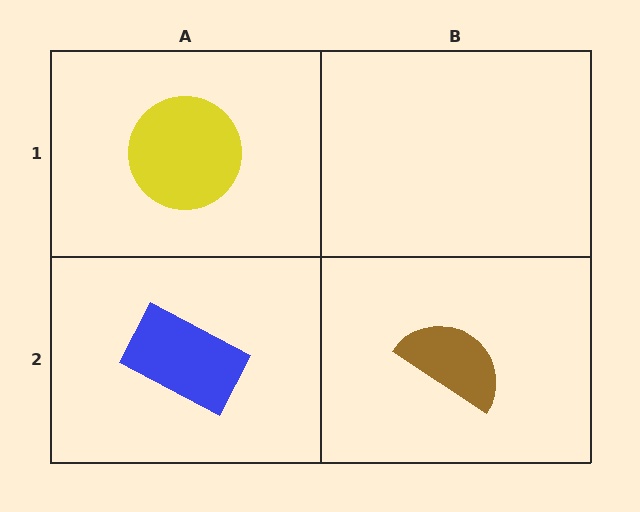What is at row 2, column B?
A brown semicircle.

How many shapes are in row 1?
1 shape.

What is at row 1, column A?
A yellow circle.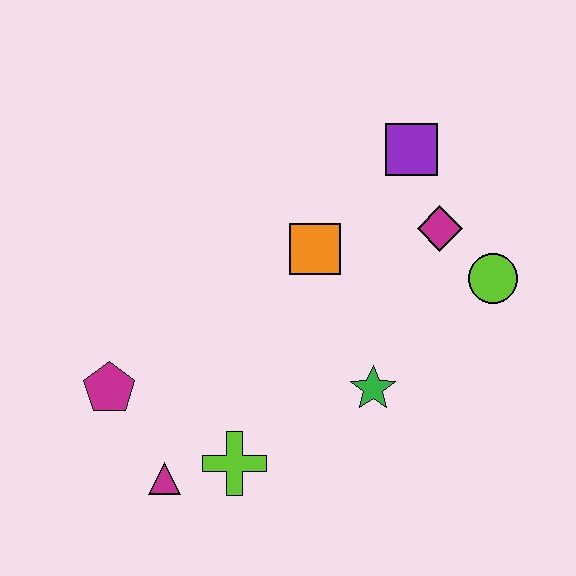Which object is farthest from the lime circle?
The magenta pentagon is farthest from the lime circle.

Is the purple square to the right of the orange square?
Yes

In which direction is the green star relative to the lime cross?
The green star is to the right of the lime cross.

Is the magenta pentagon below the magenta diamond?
Yes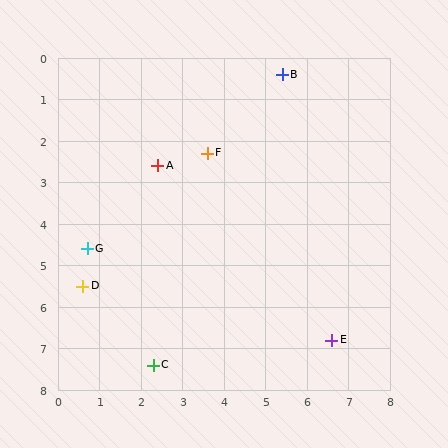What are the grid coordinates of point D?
Point D is at approximately (0.6, 5.5).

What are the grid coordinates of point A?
Point A is at approximately (2.4, 2.6).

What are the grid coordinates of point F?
Point F is at approximately (3.6, 2.3).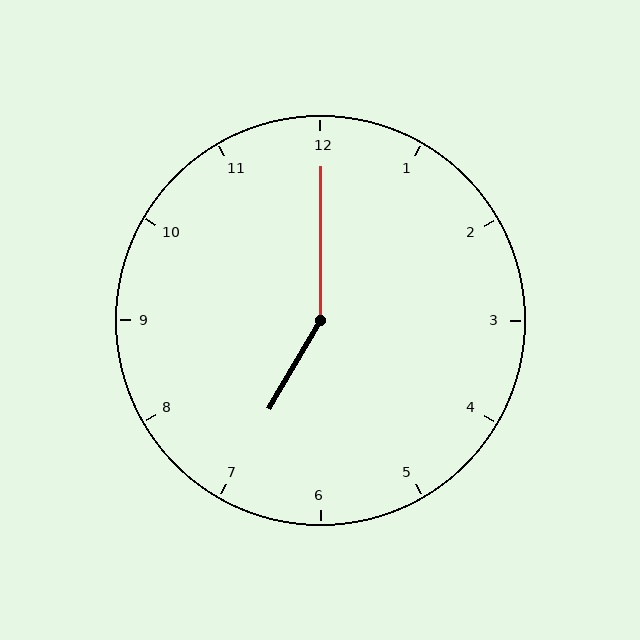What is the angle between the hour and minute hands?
Approximately 150 degrees.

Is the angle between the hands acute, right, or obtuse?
It is obtuse.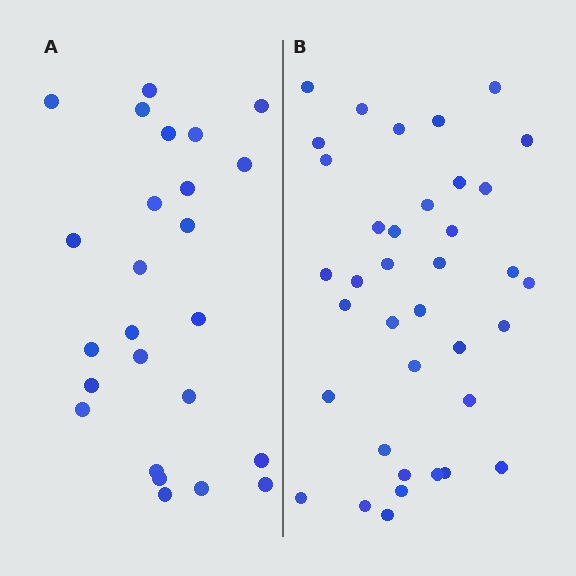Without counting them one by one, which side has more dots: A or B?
Region B (the right region) has more dots.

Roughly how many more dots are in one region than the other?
Region B has roughly 12 or so more dots than region A.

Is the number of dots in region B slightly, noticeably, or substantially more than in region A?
Region B has substantially more. The ratio is roughly 1.5 to 1.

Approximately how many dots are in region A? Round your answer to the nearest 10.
About 20 dots. (The exact count is 25, which rounds to 20.)